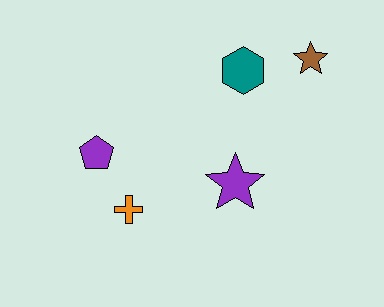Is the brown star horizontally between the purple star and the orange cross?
No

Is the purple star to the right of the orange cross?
Yes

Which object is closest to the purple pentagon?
The orange cross is closest to the purple pentagon.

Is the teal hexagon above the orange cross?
Yes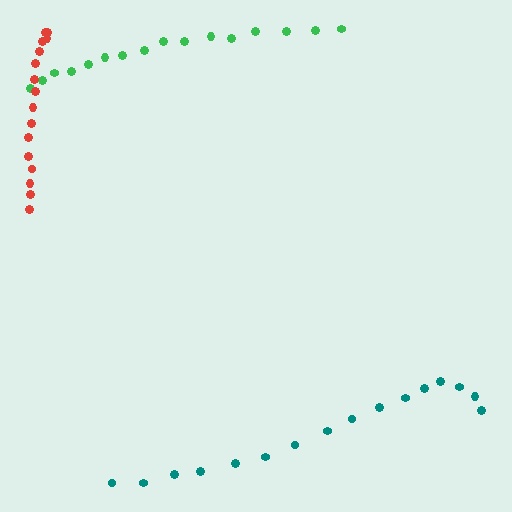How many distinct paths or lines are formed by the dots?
There are 3 distinct paths.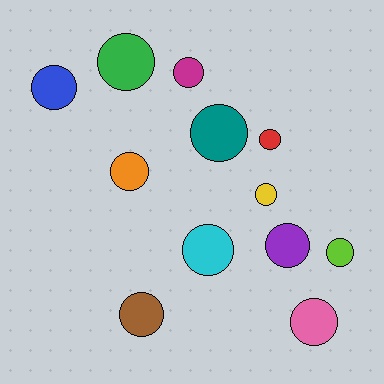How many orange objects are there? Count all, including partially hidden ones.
There is 1 orange object.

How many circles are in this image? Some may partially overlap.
There are 12 circles.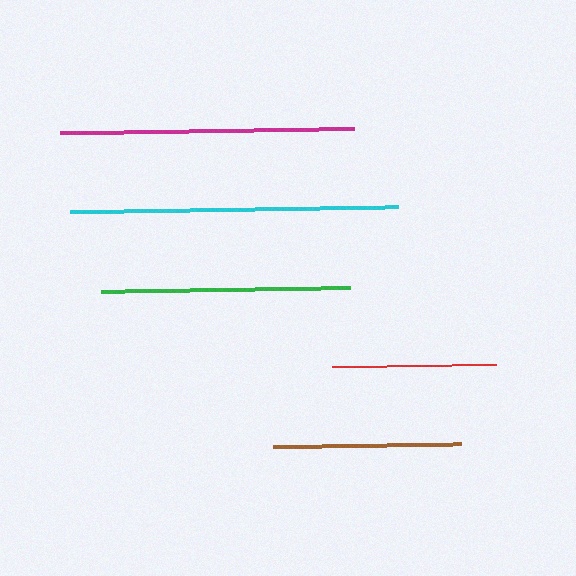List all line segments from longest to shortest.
From longest to shortest: cyan, magenta, green, brown, red.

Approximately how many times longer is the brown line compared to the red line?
The brown line is approximately 1.2 times the length of the red line.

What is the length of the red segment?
The red segment is approximately 164 pixels long.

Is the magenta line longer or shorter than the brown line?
The magenta line is longer than the brown line.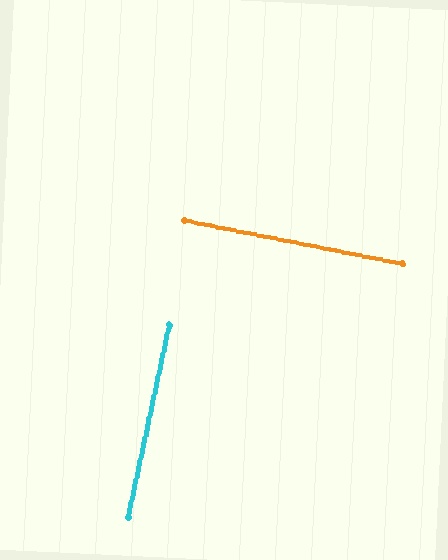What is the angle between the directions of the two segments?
Approximately 89 degrees.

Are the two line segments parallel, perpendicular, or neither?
Perpendicular — they meet at approximately 89°.